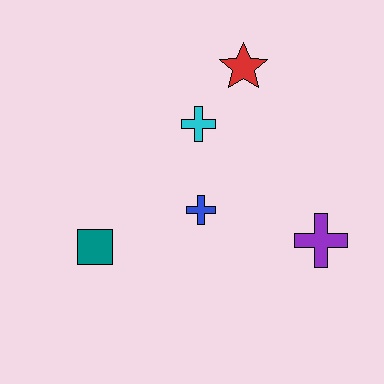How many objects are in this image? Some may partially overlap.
There are 5 objects.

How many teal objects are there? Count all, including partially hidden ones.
There is 1 teal object.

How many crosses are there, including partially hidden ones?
There are 3 crosses.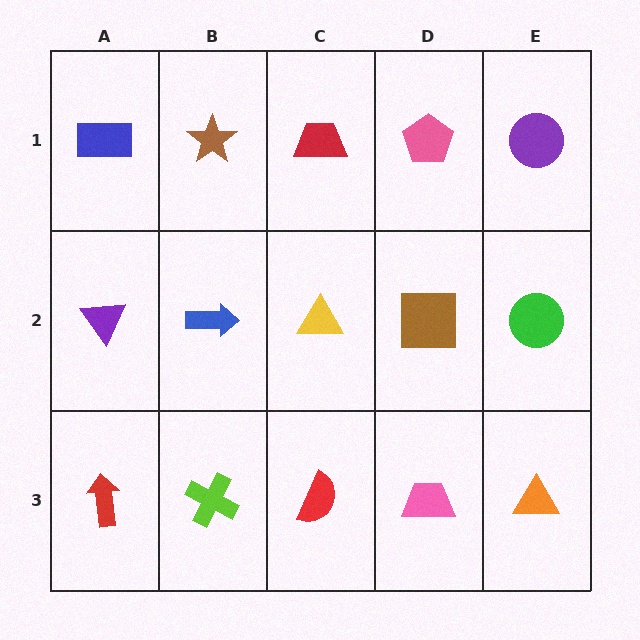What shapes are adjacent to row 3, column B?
A blue arrow (row 2, column B), a red arrow (row 3, column A), a red semicircle (row 3, column C).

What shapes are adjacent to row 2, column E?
A purple circle (row 1, column E), an orange triangle (row 3, column E), a brown square (row 2, column D).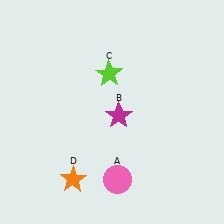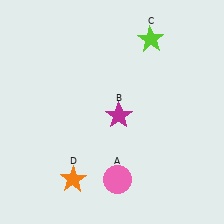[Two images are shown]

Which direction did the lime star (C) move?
The lime star (C) moved right.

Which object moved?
The lime star (C) moved right.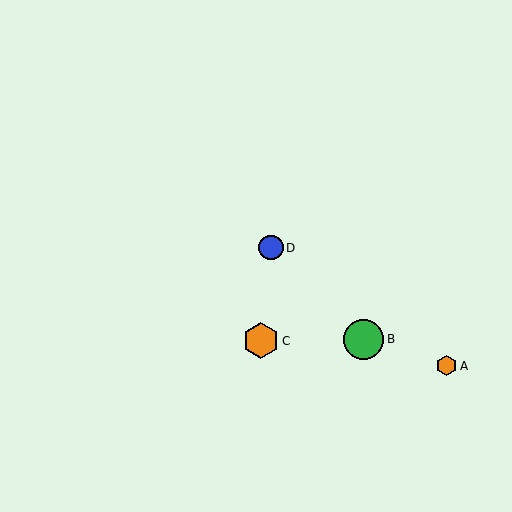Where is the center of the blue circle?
The center of the blue circle is at (271, 248).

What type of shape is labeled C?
Shape C is an orange hexagon.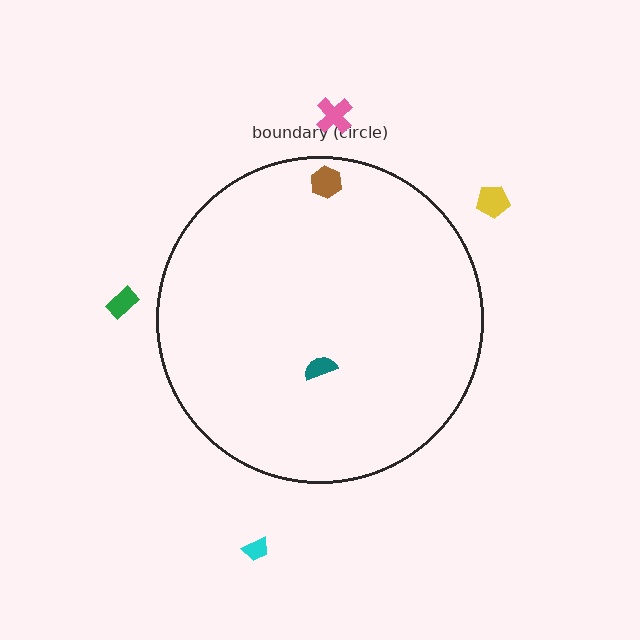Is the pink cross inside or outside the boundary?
Outside.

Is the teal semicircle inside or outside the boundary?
Inside.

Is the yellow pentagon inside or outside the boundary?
Outside.